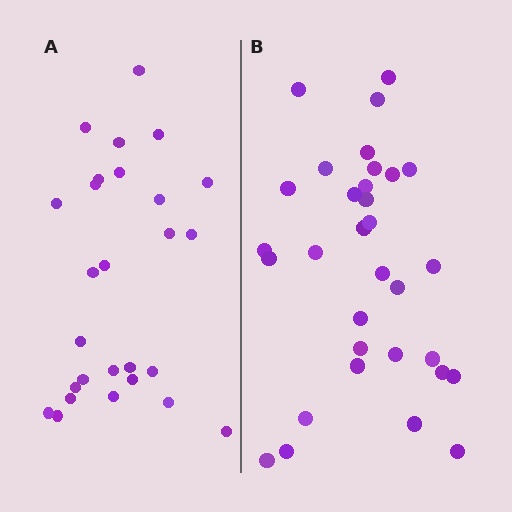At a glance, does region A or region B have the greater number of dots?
Region B (the right region) has more dots.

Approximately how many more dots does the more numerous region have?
Region B has about 5 more dots than region A.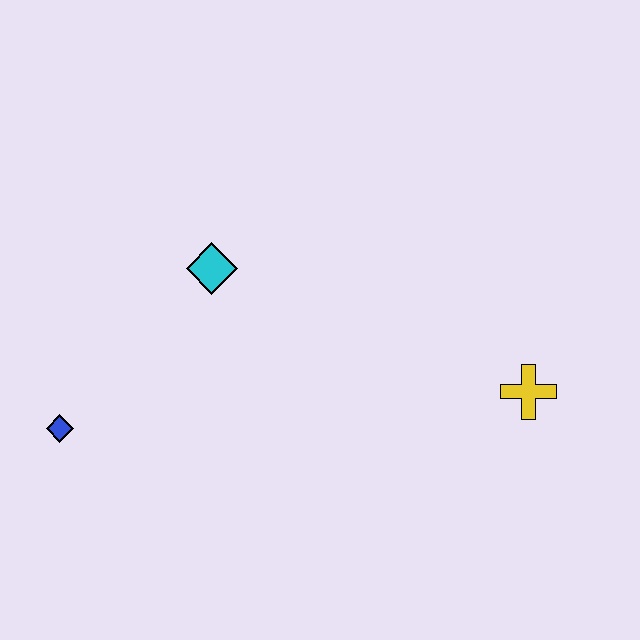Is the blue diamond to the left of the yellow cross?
Yes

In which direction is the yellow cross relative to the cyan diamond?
The yellow cross is to the right of the cyan diamond.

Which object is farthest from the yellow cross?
The blue diamond is farthest from the yellow cross.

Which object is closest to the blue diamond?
The cyan diamond is closest to the blue diamond.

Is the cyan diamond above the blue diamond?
Yes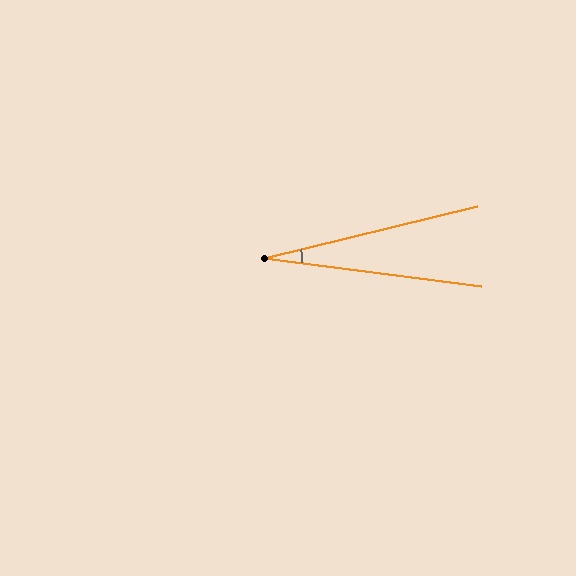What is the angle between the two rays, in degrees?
Approximately 21 degrees.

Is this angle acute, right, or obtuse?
It is acute.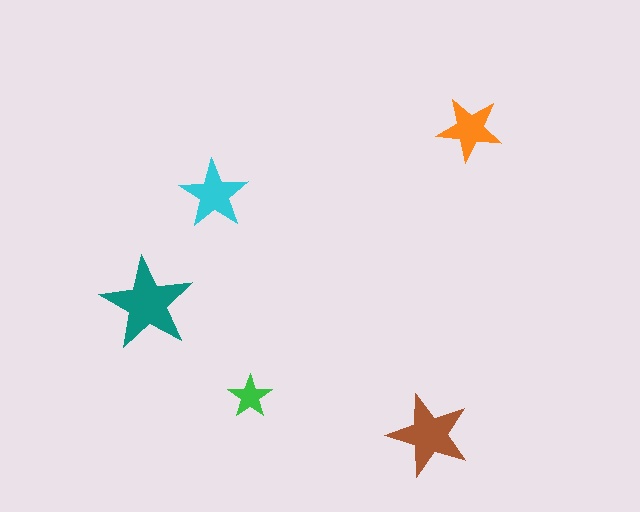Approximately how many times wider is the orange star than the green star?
About 1.5 times wider.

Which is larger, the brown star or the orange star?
The brown one.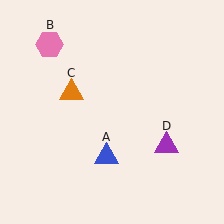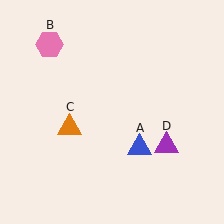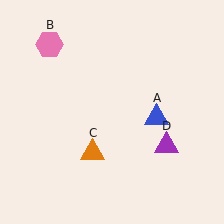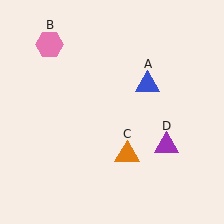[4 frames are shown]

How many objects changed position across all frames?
2 objects changed position: blue triangle (object A), orange triangle (object C).